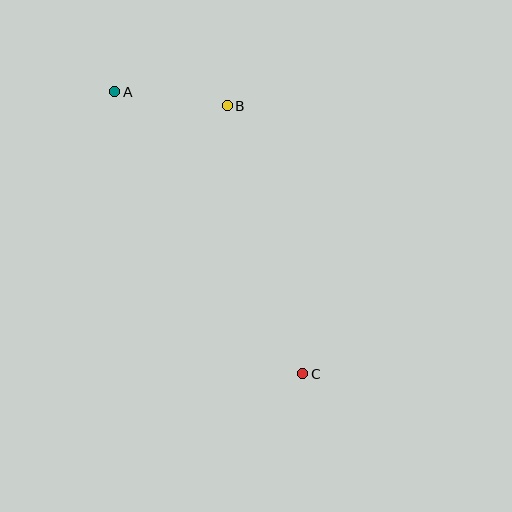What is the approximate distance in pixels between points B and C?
The distance between B and C is approximately 278 pixels.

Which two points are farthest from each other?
Points A and C are farthest from each other.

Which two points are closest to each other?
Points A and B are closest to each other.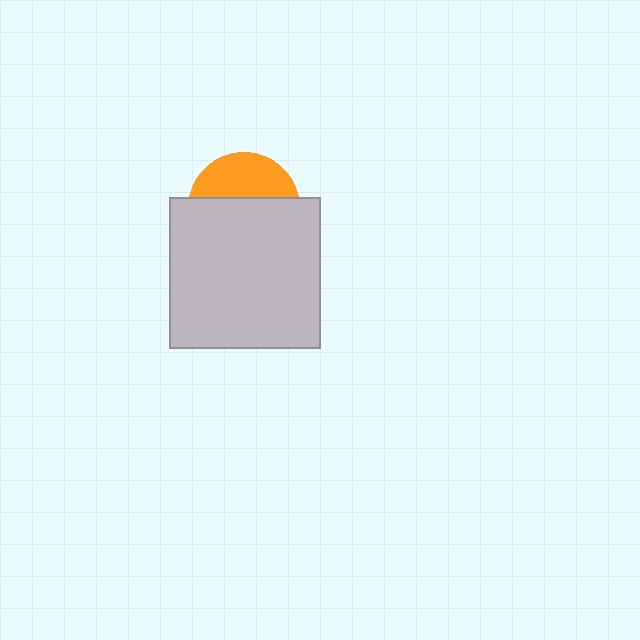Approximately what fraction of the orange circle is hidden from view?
Roughly 62% of the orange circle is hidden behind the light gray square.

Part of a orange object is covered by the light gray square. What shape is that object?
It is a circle.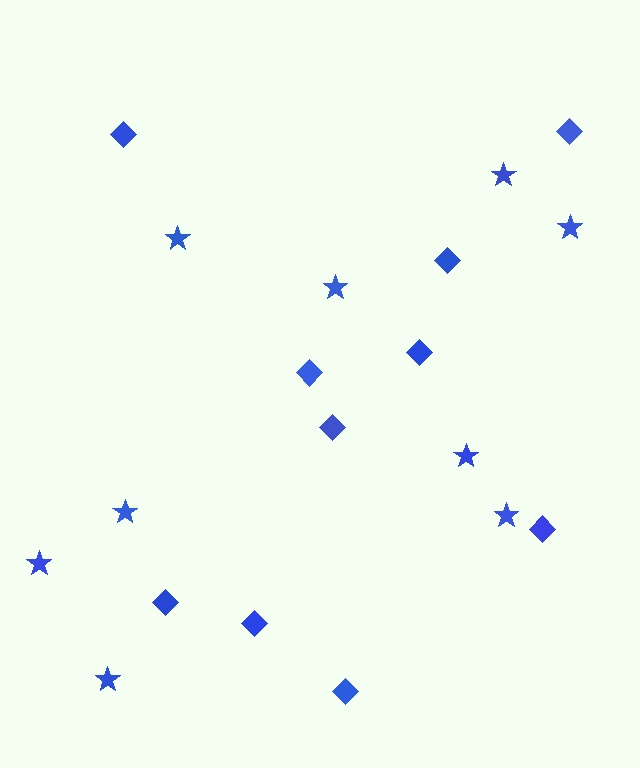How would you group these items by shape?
There are 2 groups: one group of diamonds (10) and one group of stars (9).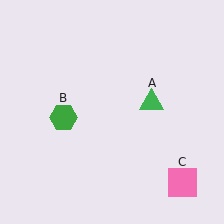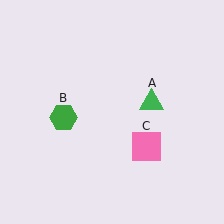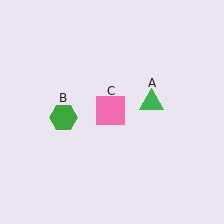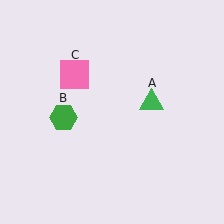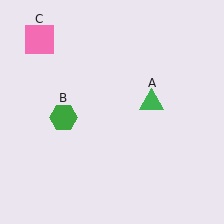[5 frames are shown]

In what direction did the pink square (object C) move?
The pink square (object C) moved up and to the left.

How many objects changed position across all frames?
1 object changed position: pink square (object C).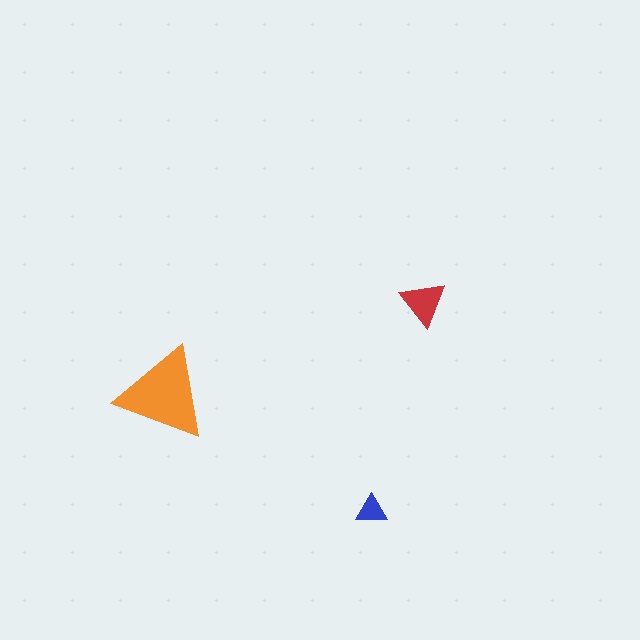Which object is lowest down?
The blue triangle is bottommost.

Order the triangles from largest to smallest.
the orange one, the red one, the blue one.